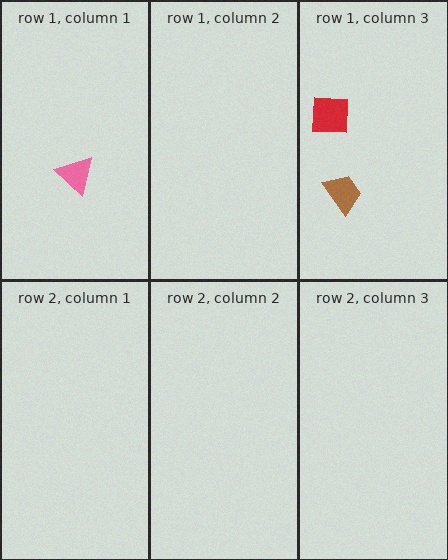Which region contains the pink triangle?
The row 1, column 1 region.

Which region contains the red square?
The row 1, column 3 region.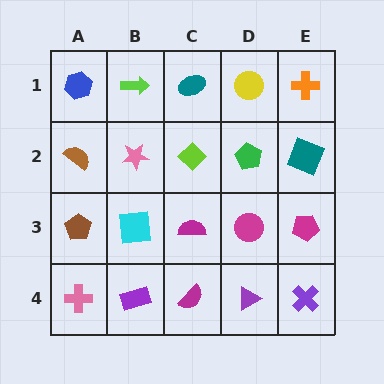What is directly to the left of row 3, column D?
A magenta semicircle.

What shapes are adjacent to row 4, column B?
A cyan square (row 3, column B), a pink cross (row 4, column A), a magenta semicircle (row 4, column C).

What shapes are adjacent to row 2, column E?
An orange cross (row 1, column E), a magenta pentagon (row 3, column E), a green pentagon (row 2, column D).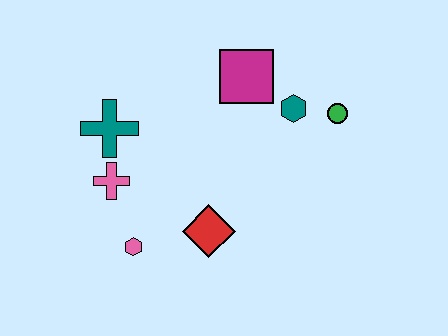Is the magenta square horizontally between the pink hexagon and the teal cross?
No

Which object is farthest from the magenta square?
The pink hexagon is farthest from the magenta square.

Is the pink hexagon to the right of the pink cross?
Yes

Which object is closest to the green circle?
The teal hexagon is closest to the green circle.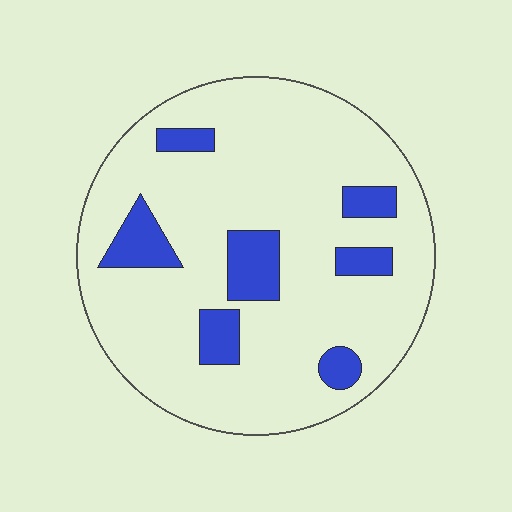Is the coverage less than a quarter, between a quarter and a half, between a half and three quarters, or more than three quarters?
Less than a quarter.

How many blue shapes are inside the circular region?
7.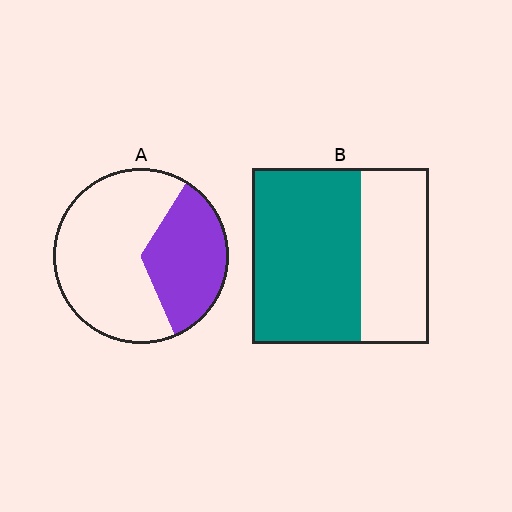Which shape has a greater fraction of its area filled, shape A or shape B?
Shape B.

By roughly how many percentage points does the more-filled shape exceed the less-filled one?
By roughly 25 percentage points (B over A).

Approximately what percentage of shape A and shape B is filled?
A is approximately 35% and B is approximately 60%.